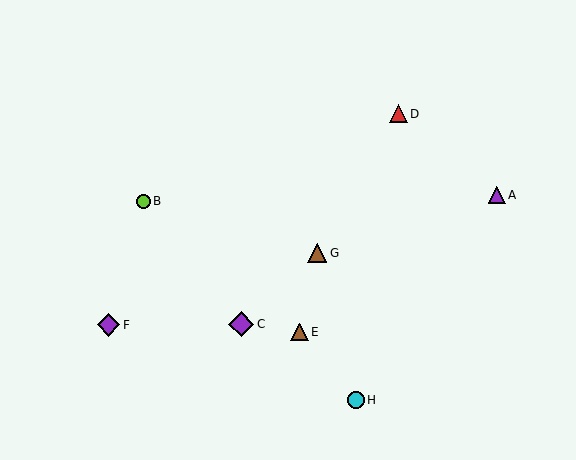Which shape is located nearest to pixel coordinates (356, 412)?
The cyan circle (labeled H) at (356, 400) is nearest to that location.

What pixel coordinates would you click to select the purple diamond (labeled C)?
Click at (241, 324) to select the purple diamond C.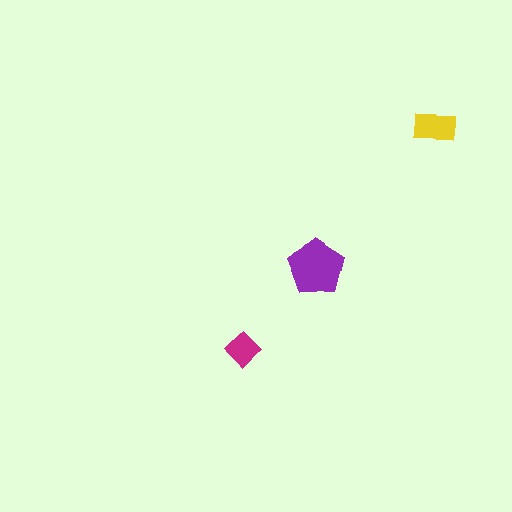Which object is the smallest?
The magenta diamond.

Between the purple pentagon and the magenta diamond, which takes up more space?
The purple pentagon.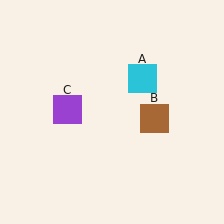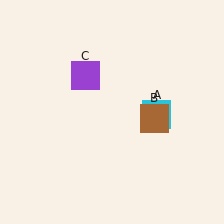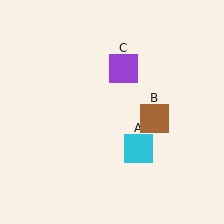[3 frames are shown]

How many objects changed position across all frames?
2 objects changed position: cyan square (object A), purple square (object C).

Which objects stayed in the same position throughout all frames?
Brown square (object B) remained stationary.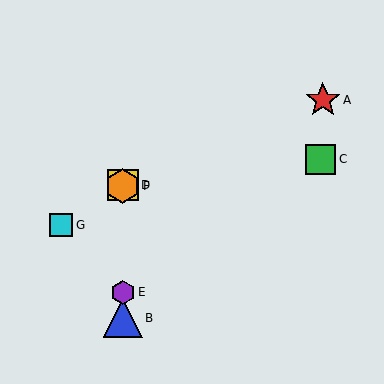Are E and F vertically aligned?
Yes, both are at x≈123.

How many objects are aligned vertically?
4 objects (B, D, E, F) are aligned vertically.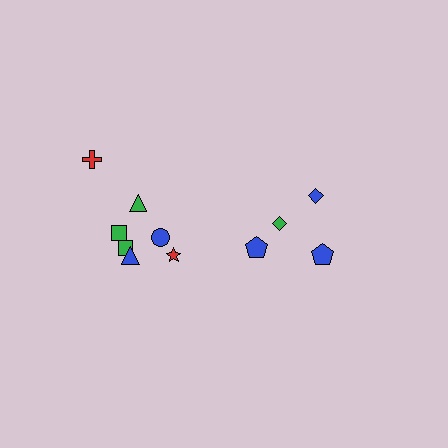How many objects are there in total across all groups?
There are 11 objects.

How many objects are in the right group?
There are 4 objects.